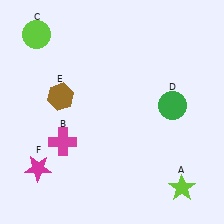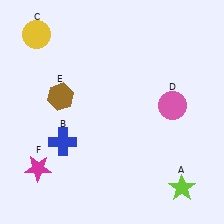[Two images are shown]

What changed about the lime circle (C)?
In Image 1, C is lime. In Image 2, it changed to yellow.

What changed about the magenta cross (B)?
In Image 1, B is magenta. In Image 2, it changed to blue.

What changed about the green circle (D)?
In Image 1, D is green. In Image 2, it changed to pink.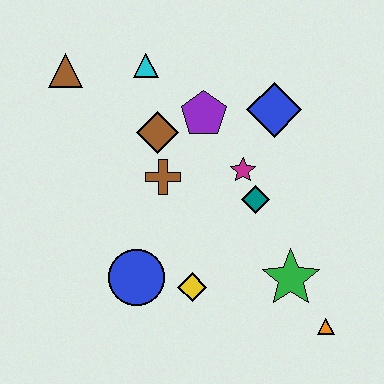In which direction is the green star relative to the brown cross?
The green star is to the right of the brown cross.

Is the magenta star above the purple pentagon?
No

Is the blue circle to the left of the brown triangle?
No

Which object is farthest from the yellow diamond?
The brown triangle is farthest from the yellow diamond.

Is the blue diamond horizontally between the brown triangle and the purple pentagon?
No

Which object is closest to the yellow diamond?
The blue circle is closest to the yellow diamond.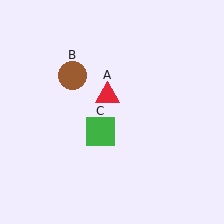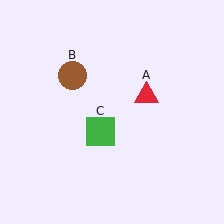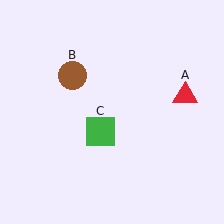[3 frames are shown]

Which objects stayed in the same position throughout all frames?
Brown circle (object B) and green square (object C) remained stationary.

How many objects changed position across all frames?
1 object changed position: red triangle (object A).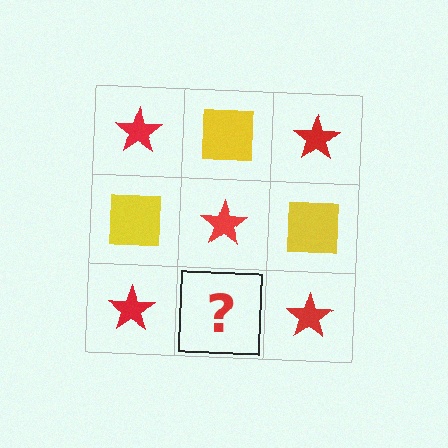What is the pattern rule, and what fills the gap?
The rule is that it alternates red star and yellow square in a checkerboard pattern. The gap should be filled with a yellow square.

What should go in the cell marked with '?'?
The missing cell should contain a yellow square.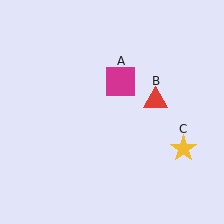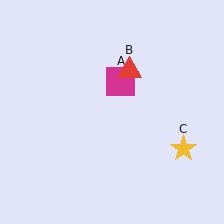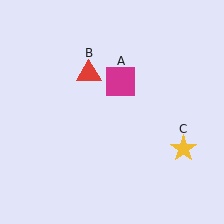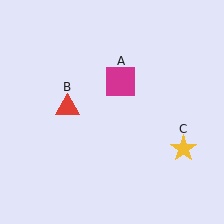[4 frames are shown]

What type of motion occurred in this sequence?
The red triangle (object B) rotated counterclockwise around the center of the scene.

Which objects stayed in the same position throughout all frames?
Magenta square (object A) and yellow star (object C) remained stationary.